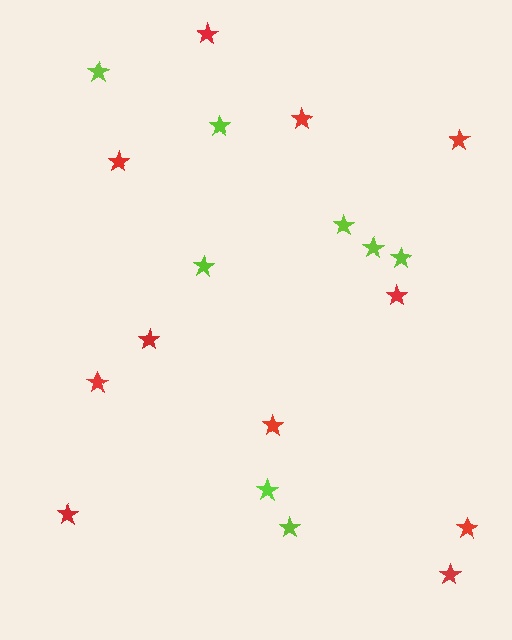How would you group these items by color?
There are 2 groups: one group of lime stars (8) and one group of red stars (11).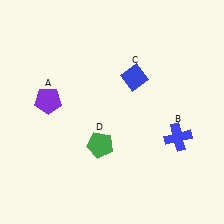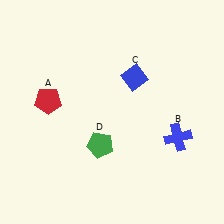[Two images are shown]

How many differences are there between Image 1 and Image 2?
There is 1 difference between the two images.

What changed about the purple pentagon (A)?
In Image 1, A is purple. In Image 2, it changed to red.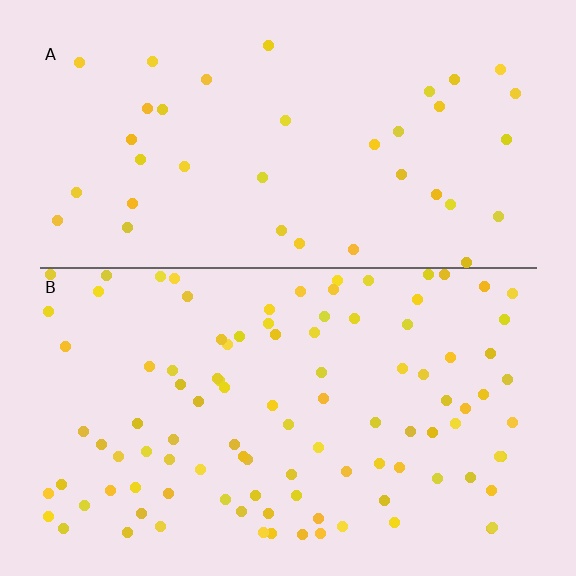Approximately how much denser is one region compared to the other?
Approximately 2.7× — region B over region A.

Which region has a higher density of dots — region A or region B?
B (the bottom).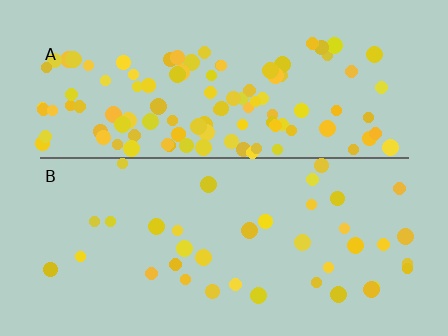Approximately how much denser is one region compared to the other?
Approximately 3.0× — region A over region B.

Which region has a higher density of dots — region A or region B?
A (the top).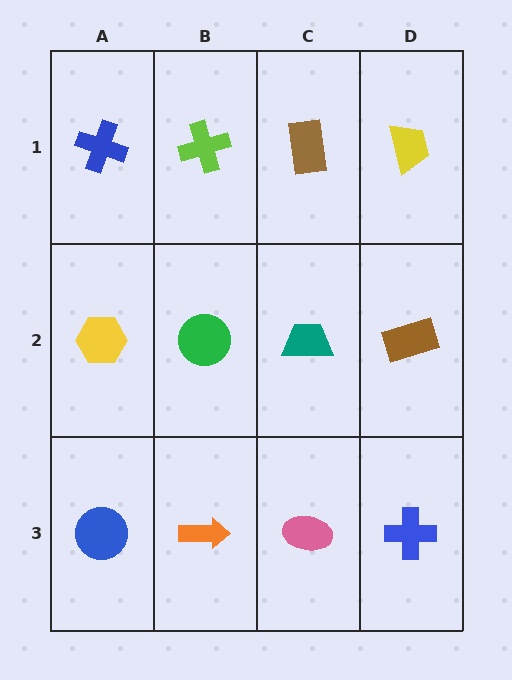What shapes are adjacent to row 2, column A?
A blue cross (row 1, column A), a blue circle (row 3, column A), a green circle (row 2, column B).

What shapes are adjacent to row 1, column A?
A yellow hexagon (row 2, column A), a lime cross (row 1, column B).